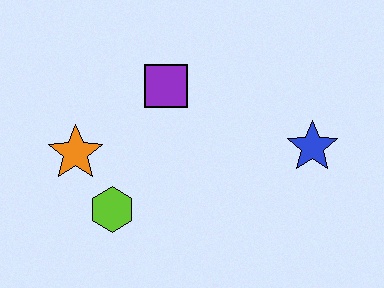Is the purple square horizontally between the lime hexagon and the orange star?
No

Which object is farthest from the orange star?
The blue star is farthest from the orange star.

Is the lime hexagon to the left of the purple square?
Yes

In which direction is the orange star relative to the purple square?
The orange star is to the left of the purple square.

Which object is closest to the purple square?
The orange star is closest to the purple square.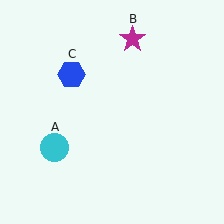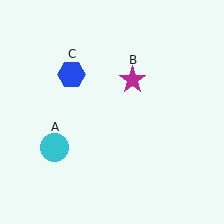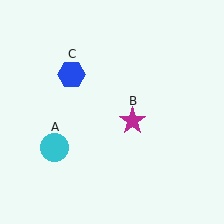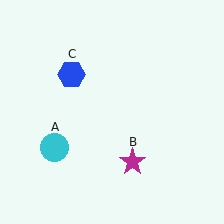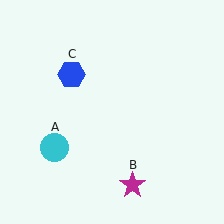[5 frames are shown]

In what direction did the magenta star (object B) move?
The magenta star (object B) moved down.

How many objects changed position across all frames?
1 object changed position: magenta star (object B).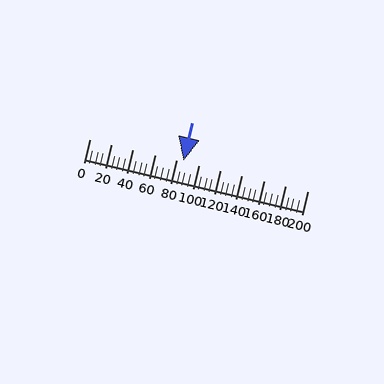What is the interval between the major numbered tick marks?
The major tick marks are spaced 20 units apart.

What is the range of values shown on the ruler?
The ruler shows values from 0 to 200.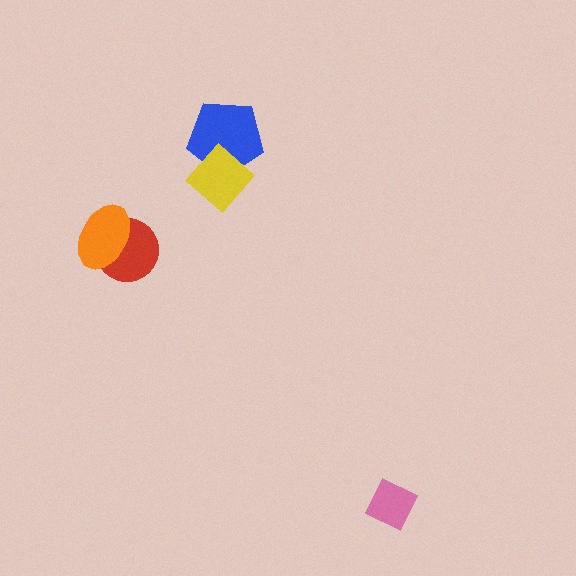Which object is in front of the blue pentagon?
The yellow diamond is in front of the blue pentagon.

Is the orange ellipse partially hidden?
No, no other shape covers it.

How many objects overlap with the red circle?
1 object overlaps with the red circle.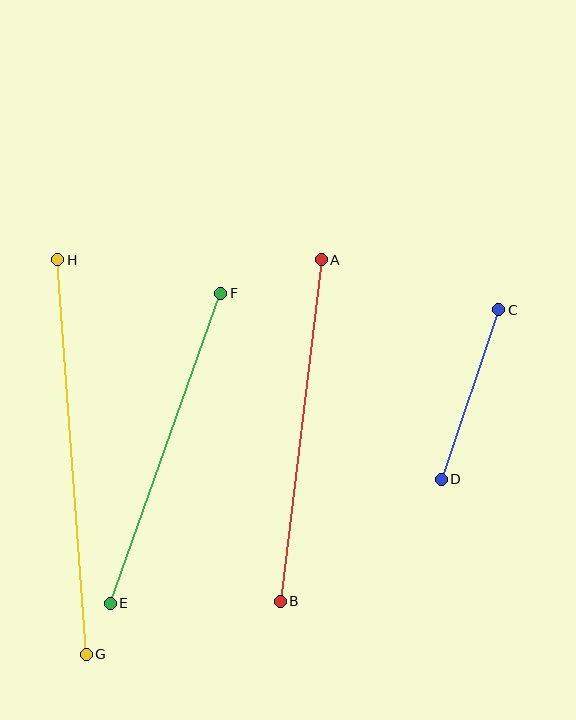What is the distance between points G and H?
The distance is approximately 396 pixels.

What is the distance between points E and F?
The distance is approximately 329 pixels.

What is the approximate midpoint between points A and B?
The midpoint is at approximately (301, 431) pixels.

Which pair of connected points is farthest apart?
Points G and H are farthest apart.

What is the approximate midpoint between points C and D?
The midpoint is at approximately (470, 394) pixels.